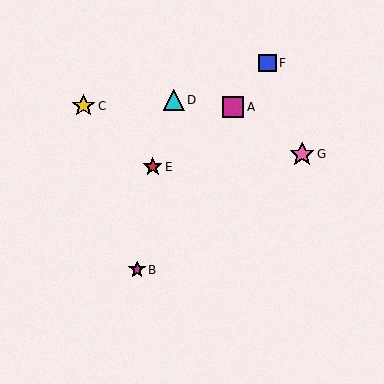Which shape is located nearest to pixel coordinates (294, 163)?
The pink star (labeled G) at (302, 154) is nearest to that location.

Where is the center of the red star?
The center of the red star is at (153, 167).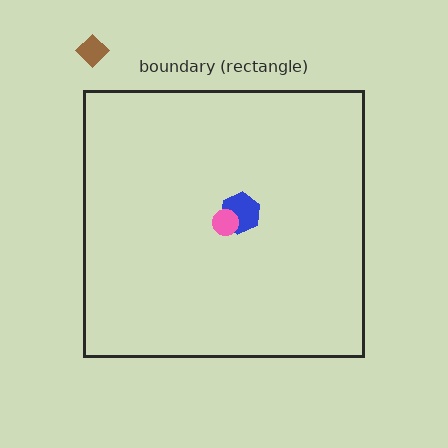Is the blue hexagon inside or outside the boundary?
Inside.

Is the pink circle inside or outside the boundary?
Inside.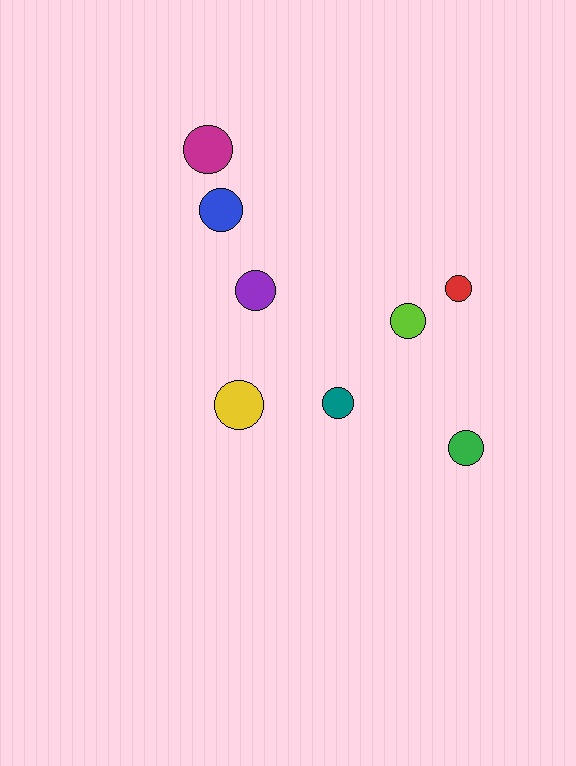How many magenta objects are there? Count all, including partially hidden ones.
There is 1 magenta object.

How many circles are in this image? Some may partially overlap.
There are 8 circles.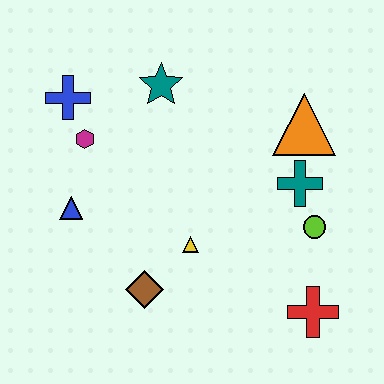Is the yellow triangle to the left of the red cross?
Yes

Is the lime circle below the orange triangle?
Yes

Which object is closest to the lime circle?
The teal cross is closest to the lime circle.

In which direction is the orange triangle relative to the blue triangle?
The orange triangle is to the right of the blue triangle.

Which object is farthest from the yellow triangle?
The blue cross is farthest from the yellow triangle.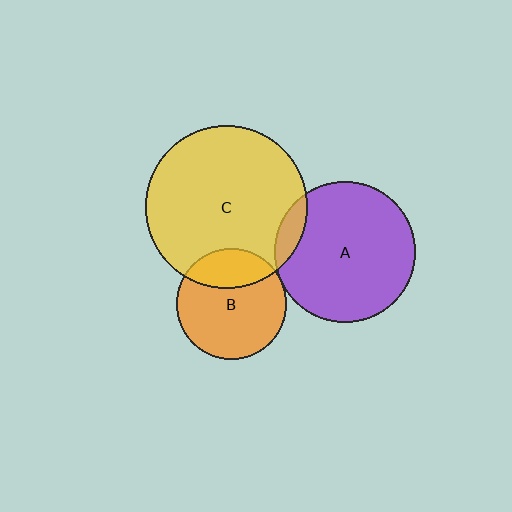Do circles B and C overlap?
Yes.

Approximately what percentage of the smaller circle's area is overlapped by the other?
Approximately 25%.